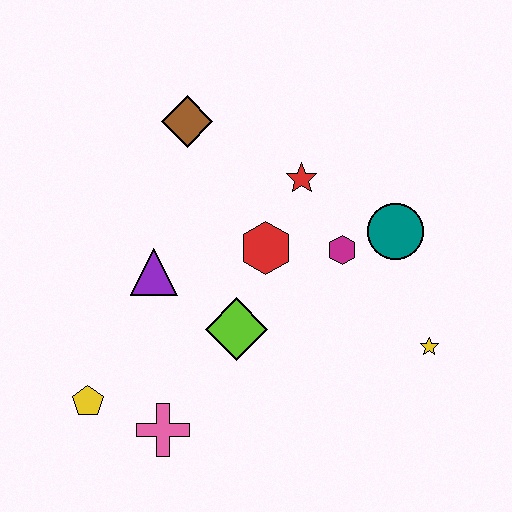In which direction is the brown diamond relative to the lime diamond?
The brown diamond is above the lime diamond.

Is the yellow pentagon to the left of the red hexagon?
Yes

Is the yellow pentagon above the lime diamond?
No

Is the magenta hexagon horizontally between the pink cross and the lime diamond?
No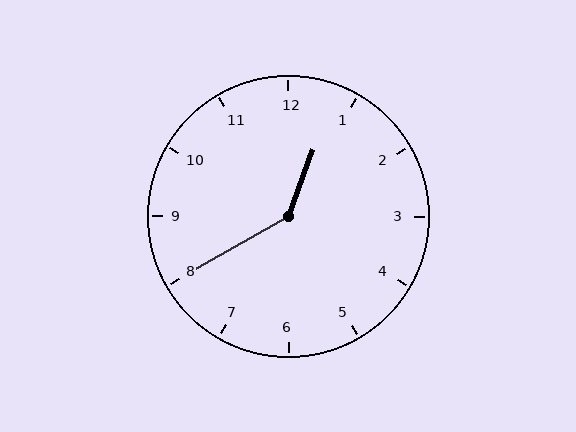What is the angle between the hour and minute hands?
Approximately 140 degrees.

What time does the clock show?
12:40.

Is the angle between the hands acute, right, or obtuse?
It is obtuse.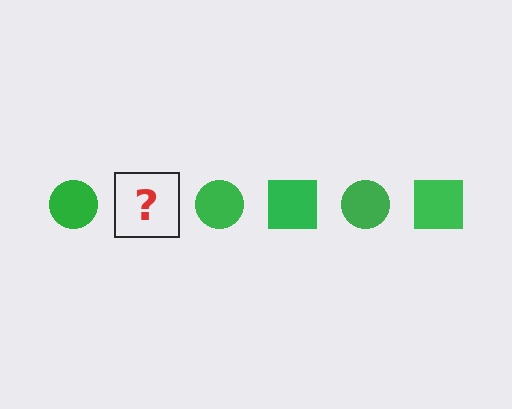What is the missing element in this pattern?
The missing element is a green square.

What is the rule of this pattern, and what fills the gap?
The rule is that the pattern cycles through circle, square shapes in green. The gap should be filled with a green square.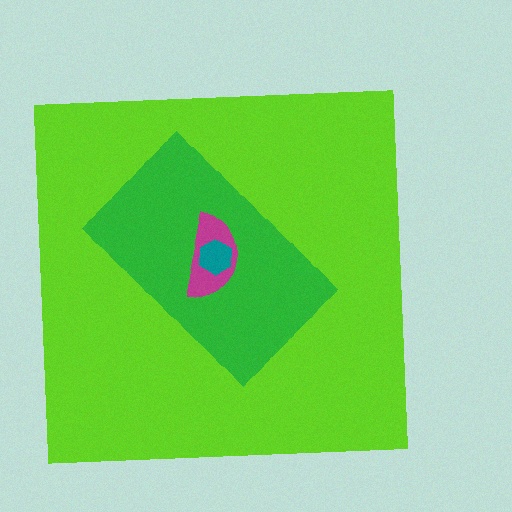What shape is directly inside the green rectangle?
The magenta semicircle.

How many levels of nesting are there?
4.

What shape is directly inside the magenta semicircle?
The teal hexagon.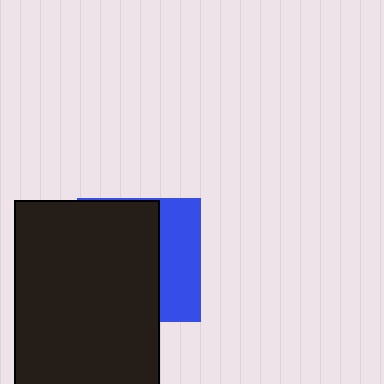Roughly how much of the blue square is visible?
A small part of it is visible (roughly 35%).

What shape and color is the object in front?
The object in front is a black rectangle.